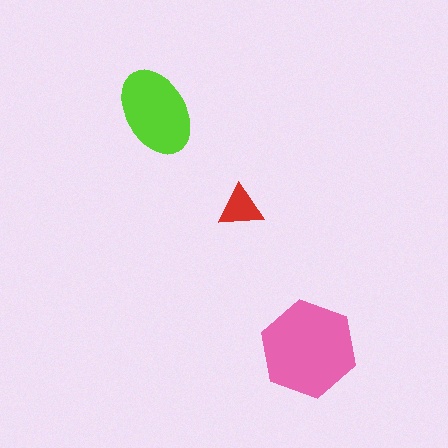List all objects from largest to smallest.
The pink hexagon, the lime ellipse, the red triangle.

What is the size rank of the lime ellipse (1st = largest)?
2nd.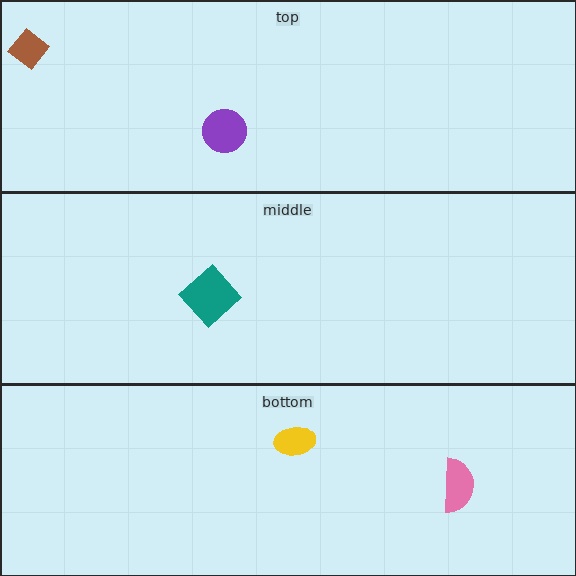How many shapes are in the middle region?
1.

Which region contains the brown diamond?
The top region.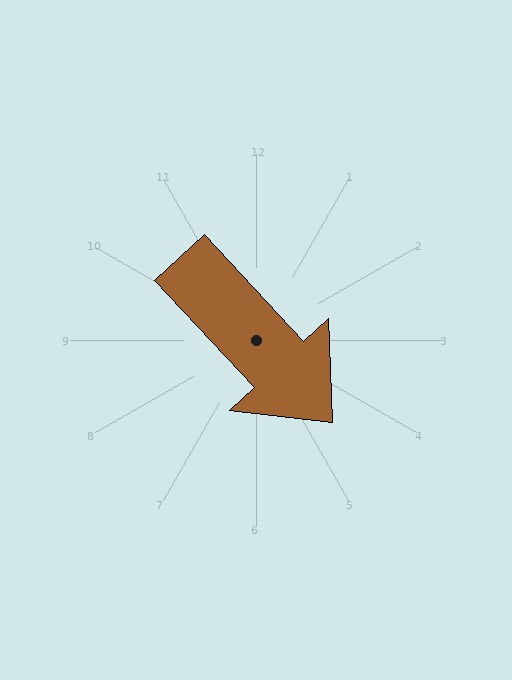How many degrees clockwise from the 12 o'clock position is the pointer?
Approximately 137 degrees.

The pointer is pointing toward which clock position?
Roughly 5 o'clock.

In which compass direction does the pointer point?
Southeast.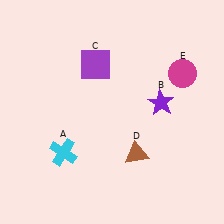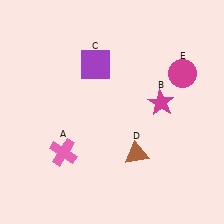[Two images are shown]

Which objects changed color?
A changed from cyan to pink. B changed from purple to magenta.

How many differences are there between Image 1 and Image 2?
There are 2 differences between the two images.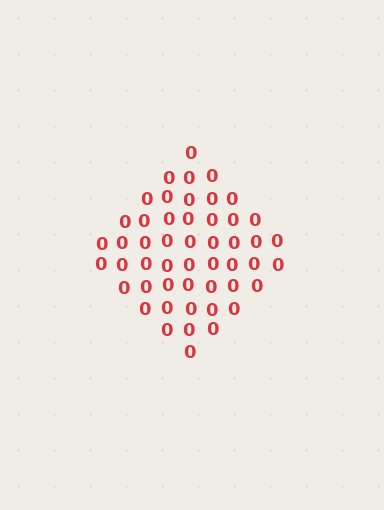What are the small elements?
The small elements are digit 0's.